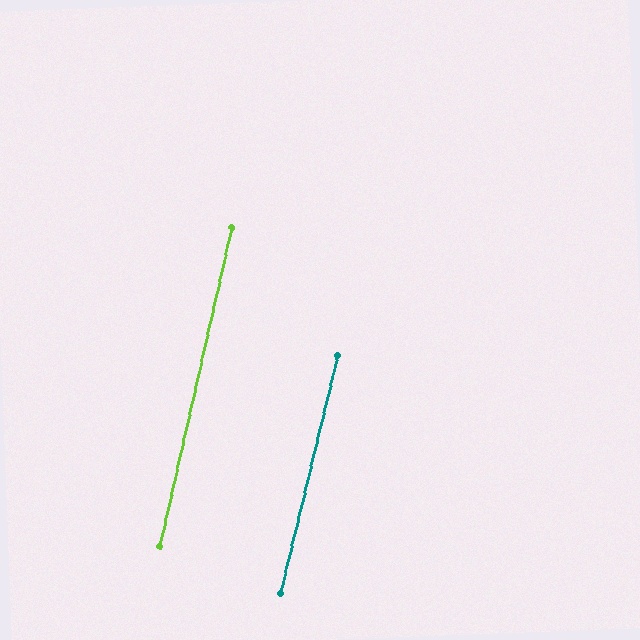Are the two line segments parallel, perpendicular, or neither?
Parallel — their directions differ by only 0.8°.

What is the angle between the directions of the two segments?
Approximately 1 degree.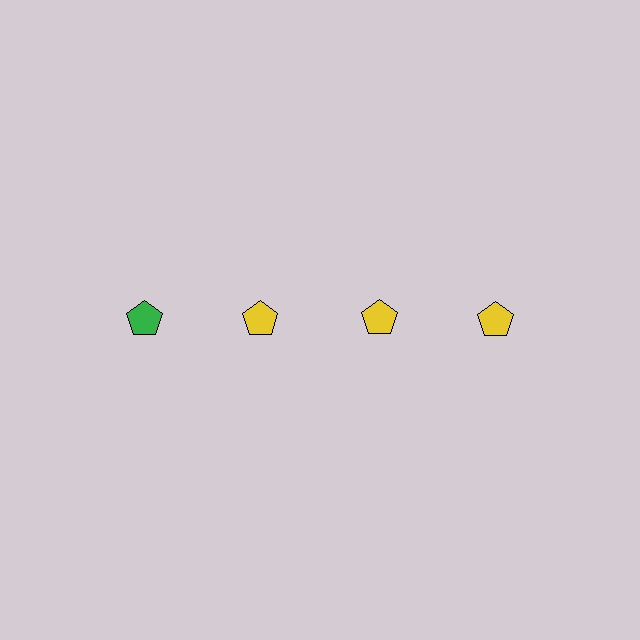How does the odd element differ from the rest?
It has a different color: green instead of yellow.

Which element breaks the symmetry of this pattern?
The green pentagon in the top row, leftmost column breaks the symmetry. All other shapes are yellow pentagons.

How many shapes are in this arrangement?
There are 4 shapes arranged in a grid pattern.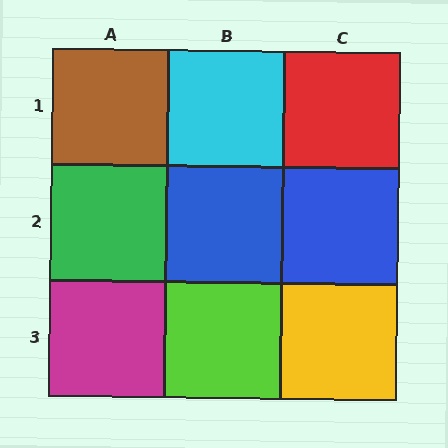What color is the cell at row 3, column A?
Magenta.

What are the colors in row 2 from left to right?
Green, blue, blue.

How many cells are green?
1 cell is green.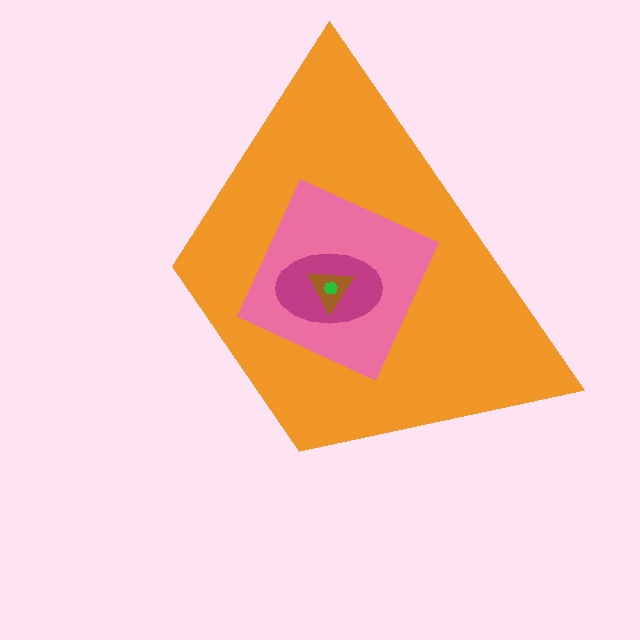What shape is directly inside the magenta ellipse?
The brown triangle.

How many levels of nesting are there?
5.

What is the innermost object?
The green hexagon.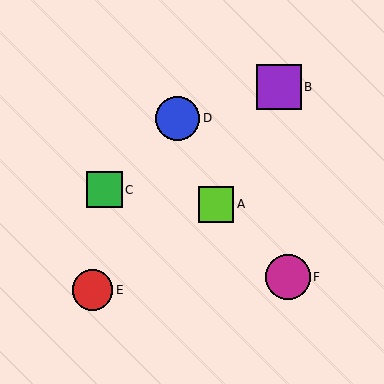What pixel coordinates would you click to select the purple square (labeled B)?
Click at (279, 87) to select the purple square B.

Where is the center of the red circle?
The center of the red circle is at (93, 290).